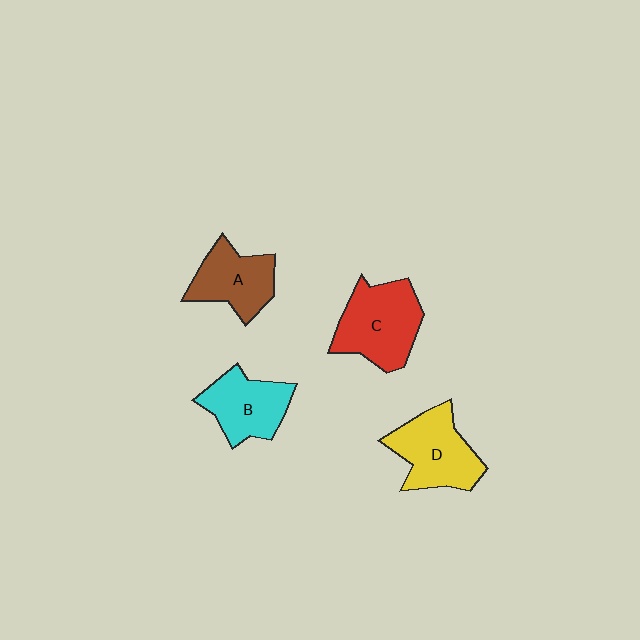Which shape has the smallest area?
Shape A (brown).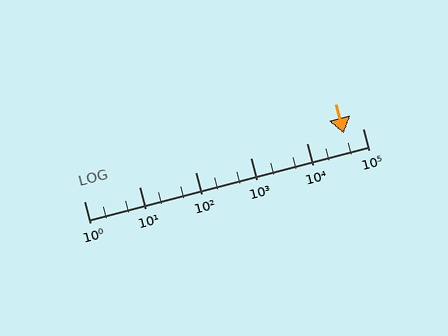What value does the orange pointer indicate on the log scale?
The pointer indicates approximately 46000.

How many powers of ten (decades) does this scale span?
The scale spans 5 decades, from 1 to 100000.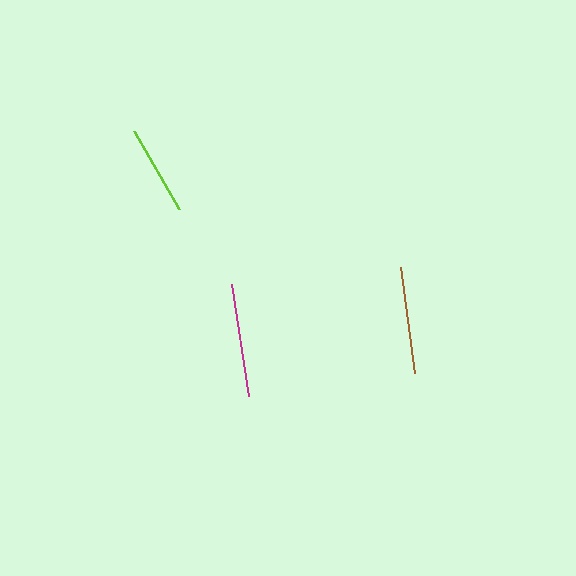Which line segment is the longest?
The magenta line is the longest at approximately 113 pixels.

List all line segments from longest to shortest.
From longest to shortest: magenta, brown, lime.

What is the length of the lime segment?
The lime segment is approximately 89 pixels long.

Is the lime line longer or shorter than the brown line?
The brown line is longer than the lime line.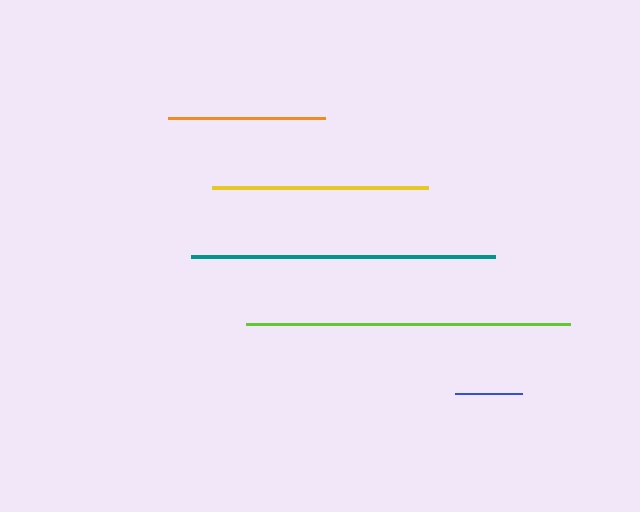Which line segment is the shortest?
The blue line is the shortest at approximately 67 pixels.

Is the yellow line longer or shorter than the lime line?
The lime line is longer than the yellow line.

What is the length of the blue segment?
The blue segment is approximately 67 pixels long.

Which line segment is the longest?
The lime line is the longest at approximately 323 pixels.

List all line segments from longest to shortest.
From longest to shortest: lime, teal, yellow, orange, blue.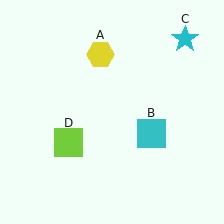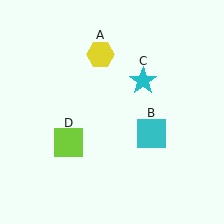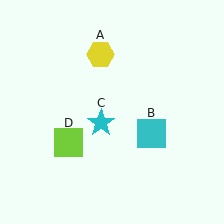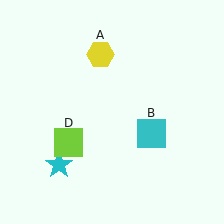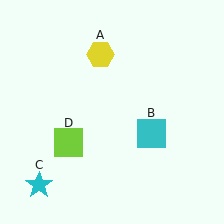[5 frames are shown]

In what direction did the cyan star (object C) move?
The cyan star (object C) moved down and to the left.